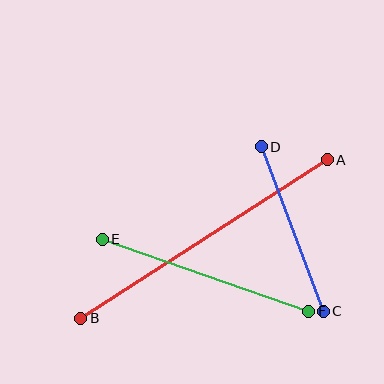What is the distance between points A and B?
The distance is approximately 293 pixels.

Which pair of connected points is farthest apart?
Points A and B are farthest apart.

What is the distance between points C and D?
The distance is approximately 175 pixels.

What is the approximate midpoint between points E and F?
The midpoint is at approximately (205, 275) pixels.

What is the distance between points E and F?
The distance is approximately 218 pixels.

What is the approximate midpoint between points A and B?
The midpoint is at approximately (204, 239) pixels.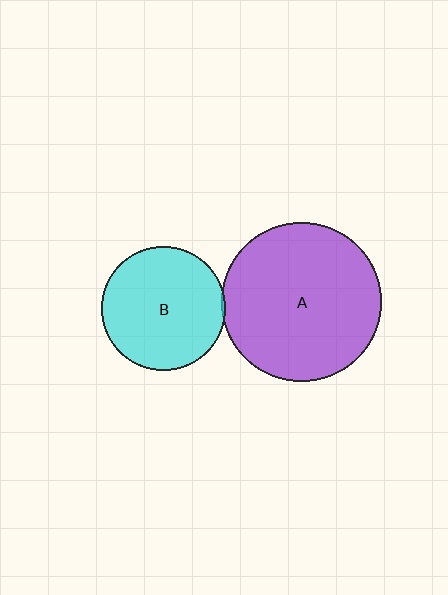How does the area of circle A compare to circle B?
Approximately 1.6 times.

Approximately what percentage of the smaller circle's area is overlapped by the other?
Approximately 5%.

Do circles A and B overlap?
Yes.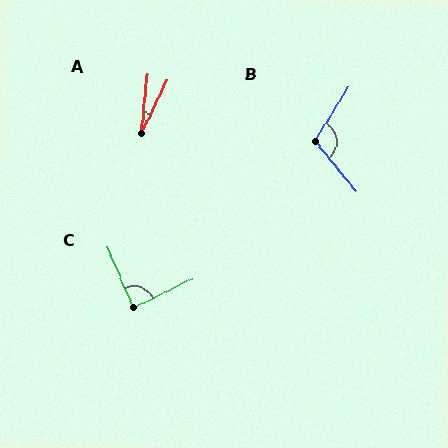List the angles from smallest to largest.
A (20°), C (87°), B (109°).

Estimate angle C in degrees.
Approximately 87 degrees.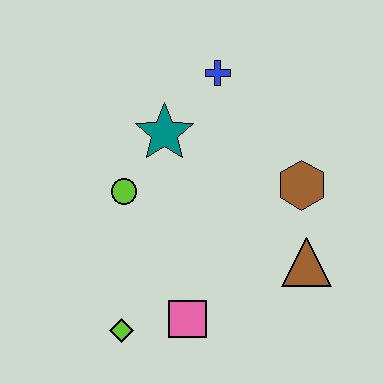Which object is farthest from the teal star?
The lime diamond is farthest from the teal star.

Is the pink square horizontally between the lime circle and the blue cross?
Yes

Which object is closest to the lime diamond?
The pink square is closest to the lime diamond.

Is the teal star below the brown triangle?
No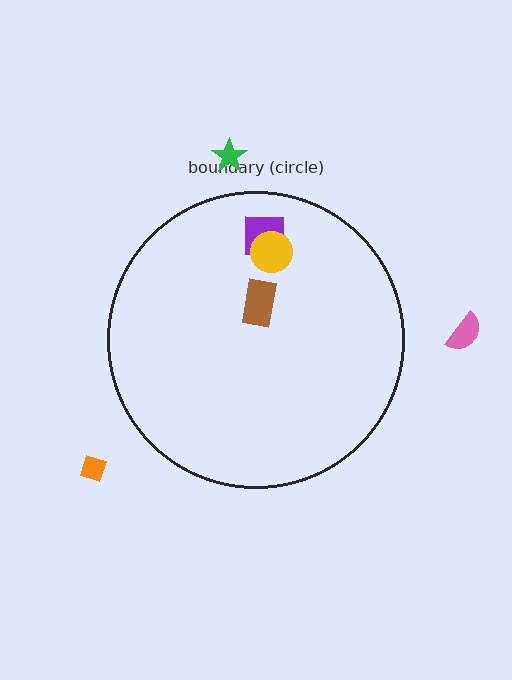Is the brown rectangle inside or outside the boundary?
Inside.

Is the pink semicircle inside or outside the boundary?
Outside.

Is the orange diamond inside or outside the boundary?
Outside.